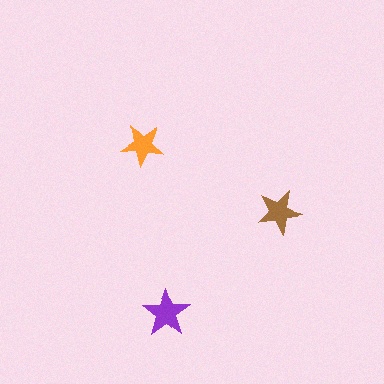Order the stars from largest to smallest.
the purple one, the brown one, the orange one.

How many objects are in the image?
There are 3 objects in the image.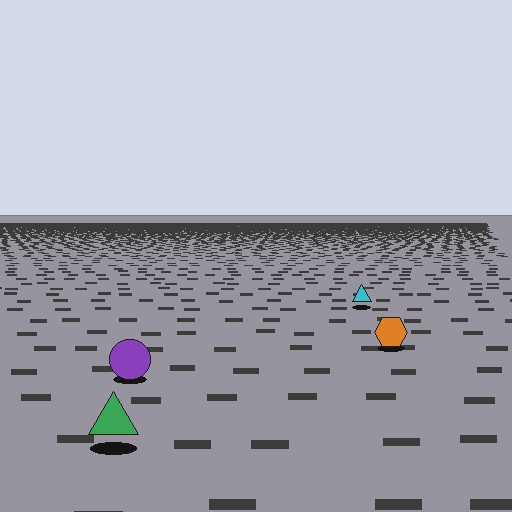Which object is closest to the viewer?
The green triangle is closest. The texture marks near it are larger and more spread out.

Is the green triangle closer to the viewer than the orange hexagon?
Yes. The green triangle is closer — you can tell from the texture gradient: the ground texture is coarser near it.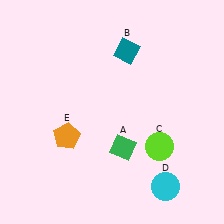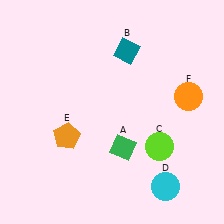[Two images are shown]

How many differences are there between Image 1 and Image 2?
There is 1 difference between the two images.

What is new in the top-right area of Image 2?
An orange circle (F) was added in the top-right area of Image 2.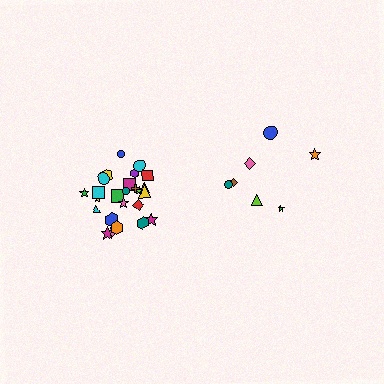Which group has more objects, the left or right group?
The left group.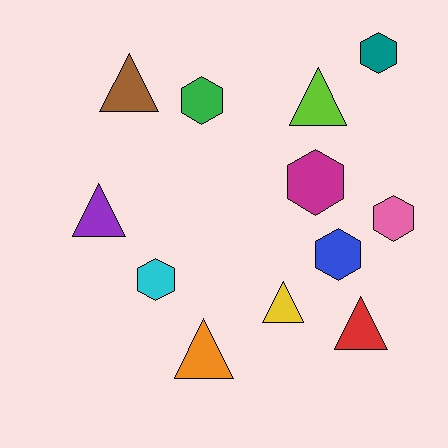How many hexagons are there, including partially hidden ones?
There are 6 hexagons.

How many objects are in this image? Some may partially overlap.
There are 12 objects.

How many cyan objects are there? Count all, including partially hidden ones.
There is 1 cyan object.